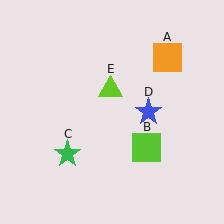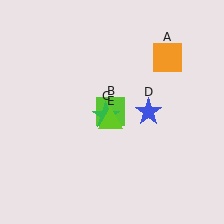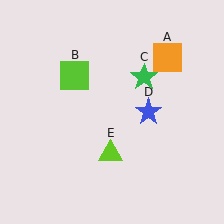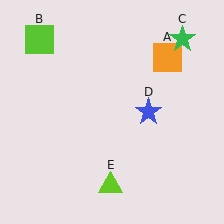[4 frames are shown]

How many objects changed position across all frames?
3 objects changed position: lime square (object B), green star (object C), lime triangle (object E).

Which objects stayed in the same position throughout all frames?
Orange square (object A) and blue star (object D) remained stationary.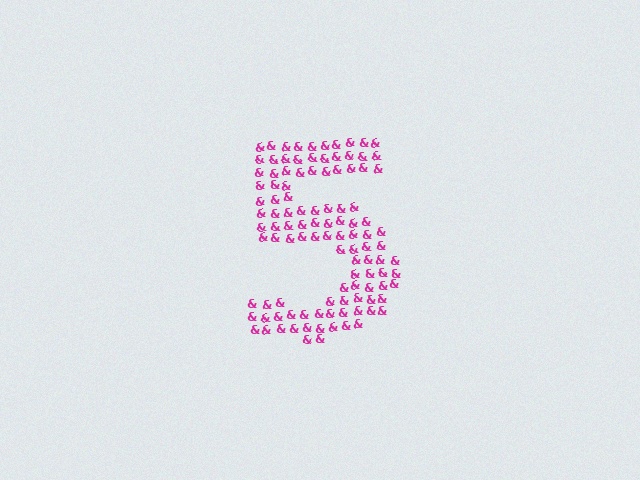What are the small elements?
The small elements are ampersands.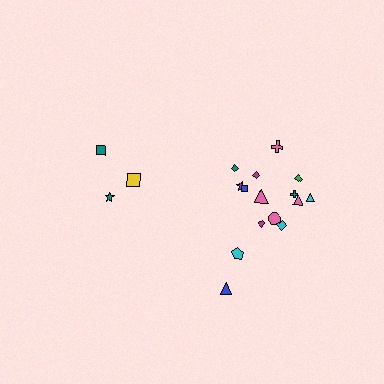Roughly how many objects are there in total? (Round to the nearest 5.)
Roughly 20 objects in total.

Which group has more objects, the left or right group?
The right group.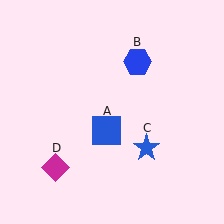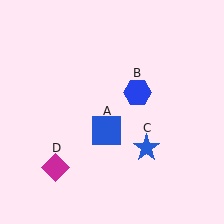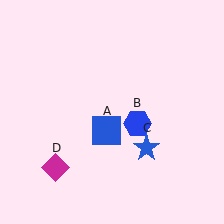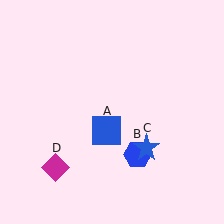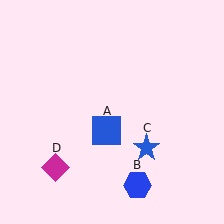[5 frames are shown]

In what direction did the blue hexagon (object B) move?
The blue hexagon (object B) moved down.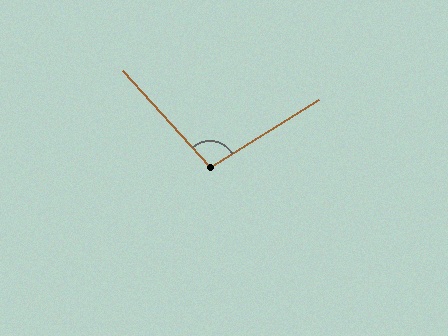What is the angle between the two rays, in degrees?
Approximately 101 degrees.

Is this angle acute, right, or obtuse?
It is obtuse.